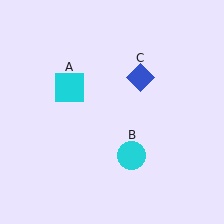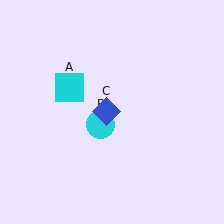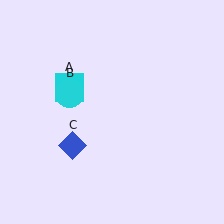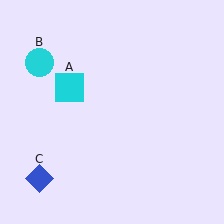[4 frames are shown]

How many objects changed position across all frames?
2 objects changed position: cyan circle (object B), blue diamond (object C).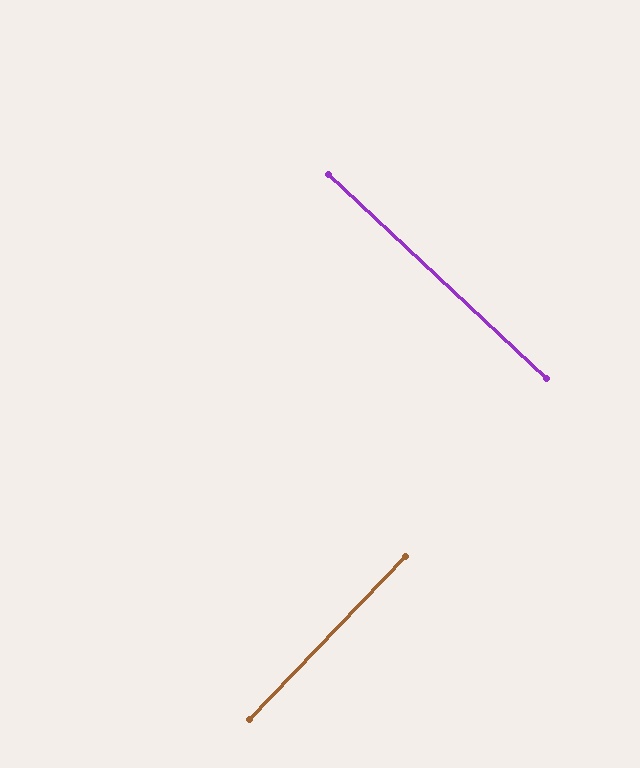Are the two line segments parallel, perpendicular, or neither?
Perpendicular — they meet at approximately 89°.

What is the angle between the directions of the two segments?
Approximately 89 degrees.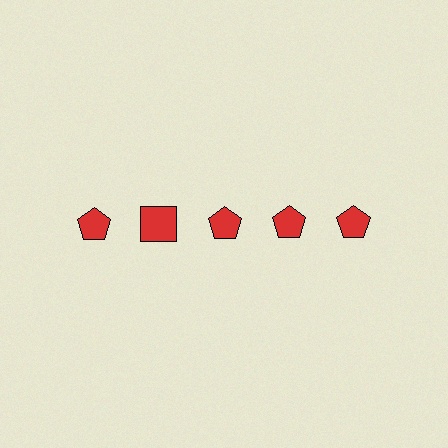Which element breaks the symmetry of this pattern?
The red square in the top row, second from left column breaks the symmetry. All other shapes are red pentagons.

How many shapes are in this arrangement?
There are 5 shapes arranged in a grid pattern.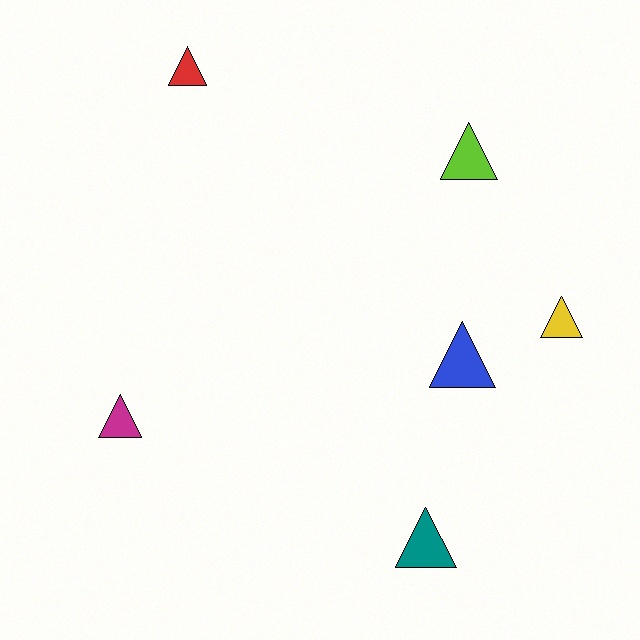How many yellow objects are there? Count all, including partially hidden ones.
There is 1 yellow object.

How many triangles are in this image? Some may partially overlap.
There are 6 triangles.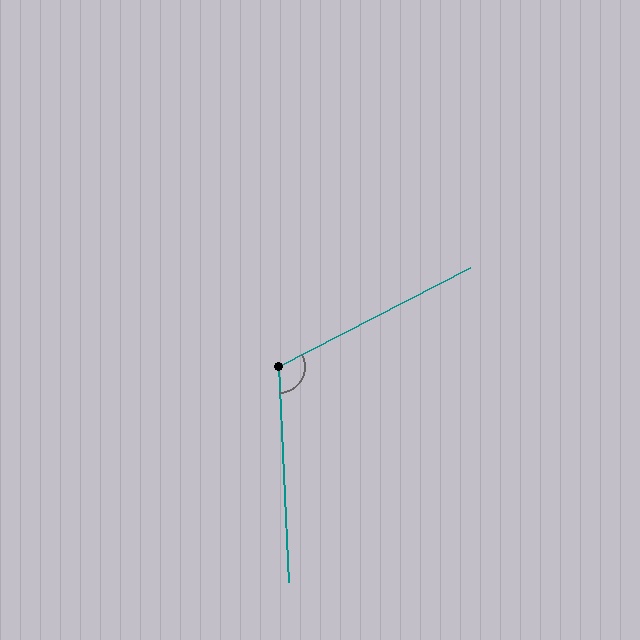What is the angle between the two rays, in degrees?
Approximately 115 degrees.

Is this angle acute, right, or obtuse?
It is obtuse.